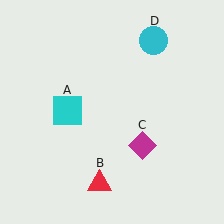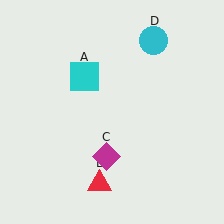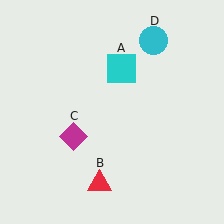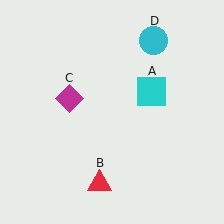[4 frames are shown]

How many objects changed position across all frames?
2 objects changed position: cyan square (object A), magenta diamond (object C).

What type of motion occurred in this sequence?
The cyan square (object A), magenta diamond (object C) rotated clockwise around the center of the scene.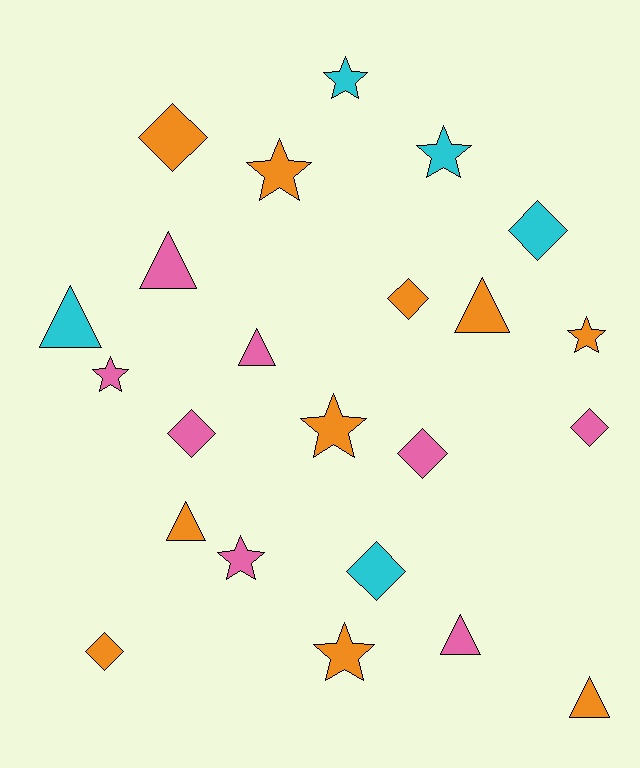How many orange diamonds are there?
There are 3 orange diamonds.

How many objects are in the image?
There are 23 objects.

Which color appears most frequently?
Orange, with 10 objects.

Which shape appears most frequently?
Star, with 8 objects.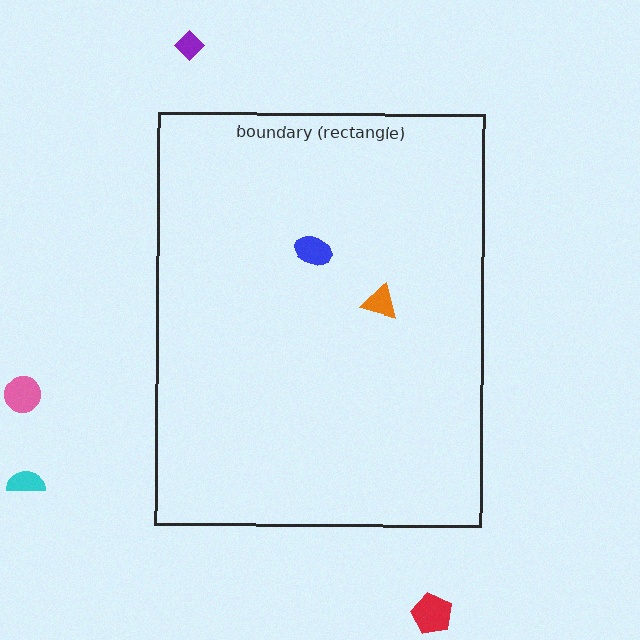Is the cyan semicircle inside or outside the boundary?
Outside.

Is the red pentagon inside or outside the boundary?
Outside.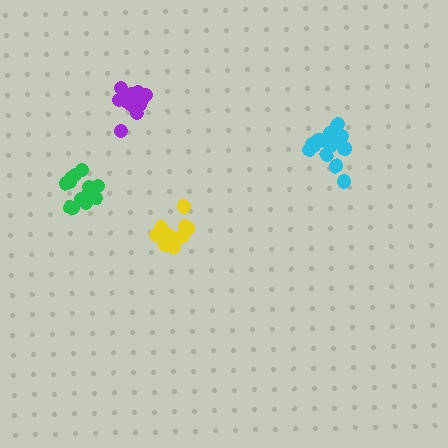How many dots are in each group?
Group 1: 12 dots, Group 2: 17 dots, Group 3: 14 dots, Group 4: 15 dots (58 total).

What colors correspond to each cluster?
The clusters are colored: yellow, cyan, purple, green.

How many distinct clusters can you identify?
There are 4 distinct clusters.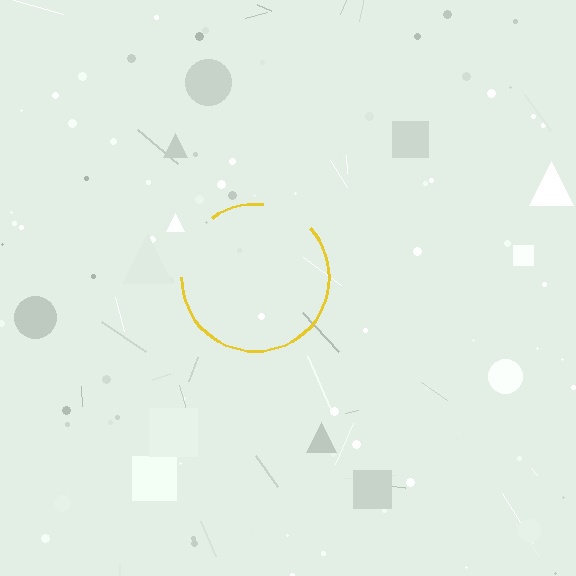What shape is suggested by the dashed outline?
The dashed outline suggests a circle.